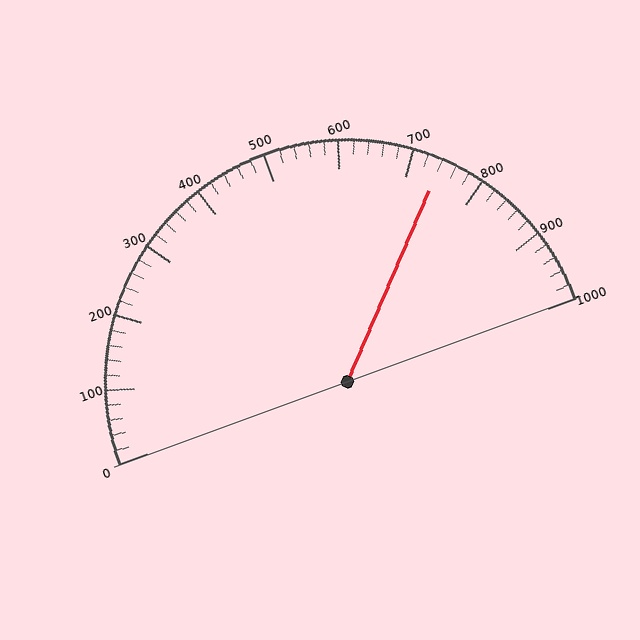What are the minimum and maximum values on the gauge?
The gauge ranges from 0 to 1000.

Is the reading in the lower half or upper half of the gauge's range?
The reading is in the upper half of the range (0 to 1000).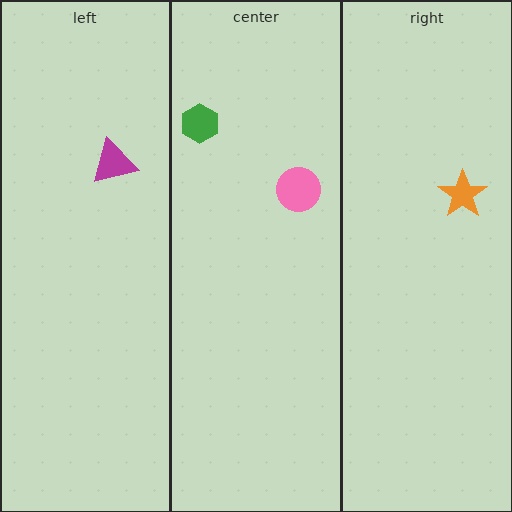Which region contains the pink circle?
The center region.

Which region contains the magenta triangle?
The left region.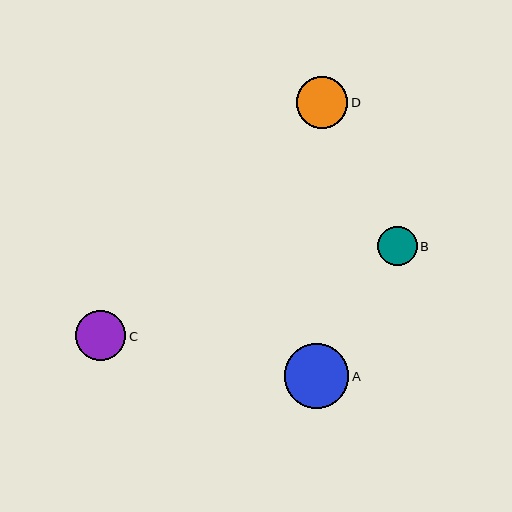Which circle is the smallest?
Circle B is the smallest with a size of approximately 39 pixels.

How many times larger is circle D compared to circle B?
Circle D is approximately 1.3 times the size of circle B.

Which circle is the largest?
Circle A is the largest with a size of approximately 65 pixels.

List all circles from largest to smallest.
From largest to smallest: A, D, C, B.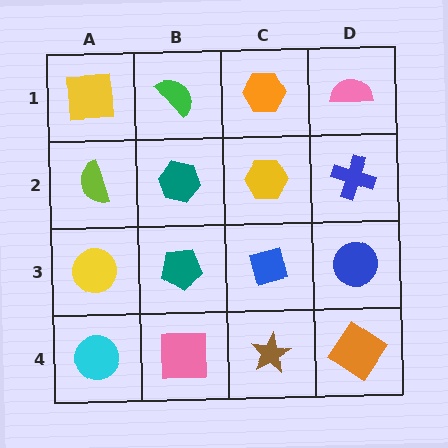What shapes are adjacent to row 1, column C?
A yellow hexagon (row 2, column C), a green semicircle (row 1, column B), a pink semicircle (row 1, column D).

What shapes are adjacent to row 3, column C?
A yellow hexagon (row 2, column C), a brown star (row 4, column C), a teal pentagon (row 3, column B), a blue circle (row 3, column D).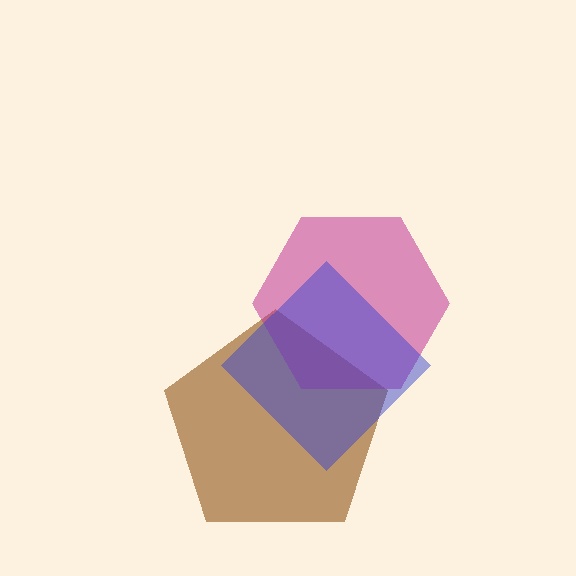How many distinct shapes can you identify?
There are 3 distinct shapes: a brown pentagon, a magenta hexagon, a blue diamond.